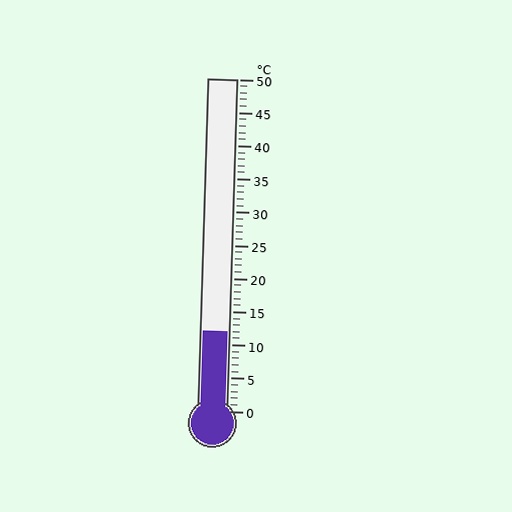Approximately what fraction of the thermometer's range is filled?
The thermometer is filled to approximately 25% of its range.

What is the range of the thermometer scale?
The thermometer scale ranges from 0°C to 50°C.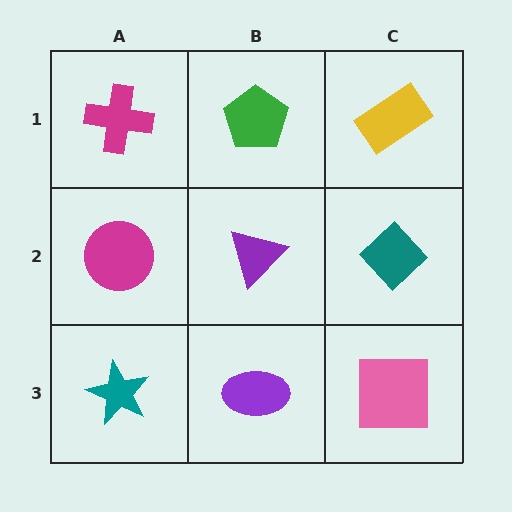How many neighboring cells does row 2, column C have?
3.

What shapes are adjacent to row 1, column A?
A magenta circle (row 2, column A), a green pentagon (row 1, column B).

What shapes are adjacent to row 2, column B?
A green pentagon (row 1, column B), a purple ellipse (row 3, column B), a magenta circle (row 2, column A), a teal diamond (row 2, column C).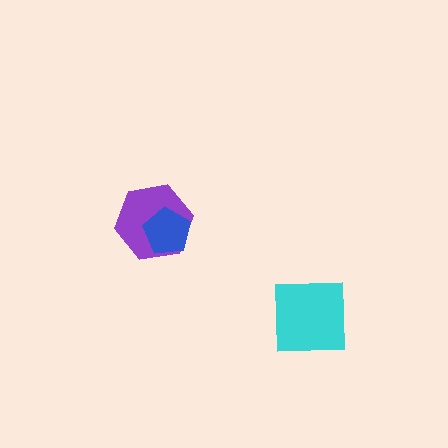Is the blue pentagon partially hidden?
No, no other shape covers it.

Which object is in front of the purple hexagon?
The blue pentagon is in front of the purple hexagon.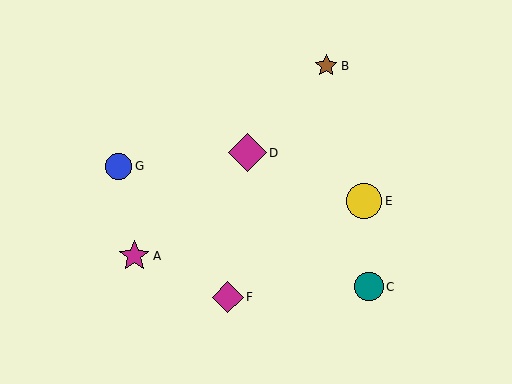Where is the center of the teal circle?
The center of the teal circle is at (369, 287).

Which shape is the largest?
The magenta diamond (labeled D) is the largest.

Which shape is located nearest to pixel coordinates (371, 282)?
The teal circle (labeled C) at (369, 287) is nearest to that location.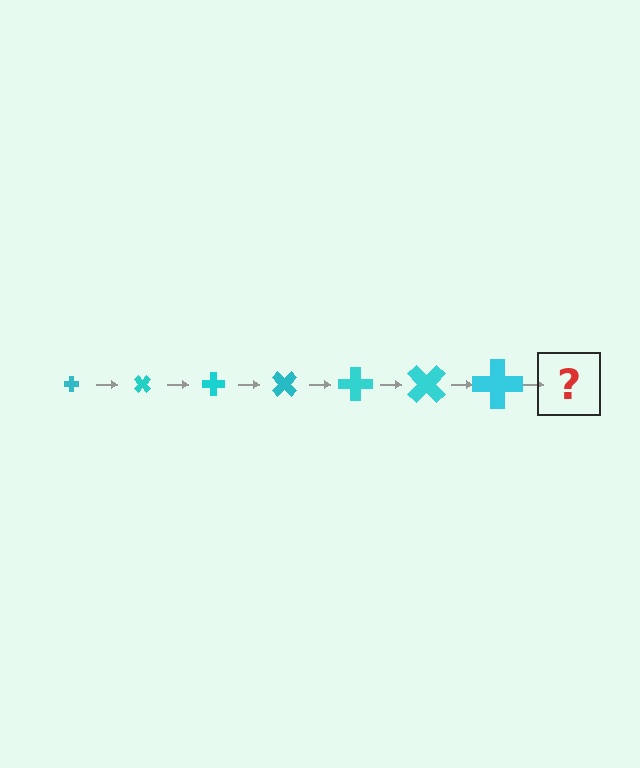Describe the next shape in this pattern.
It should be a cross, larger than the previous one and rotated 315 degrees from the start.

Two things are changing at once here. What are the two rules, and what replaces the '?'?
The two rules are that the cross grows larger each step and it rotates 45 degrees each step. The '?' should be a cross, larger than the previous one and rotated 315 degrees from the start.